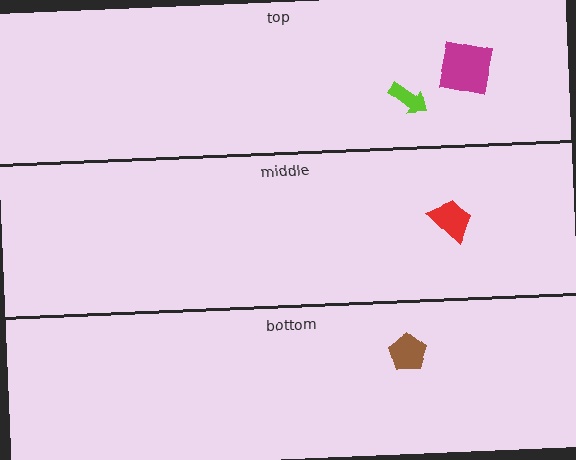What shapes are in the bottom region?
The brown pentagon.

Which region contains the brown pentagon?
The bottom region.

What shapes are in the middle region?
The red trapezoid.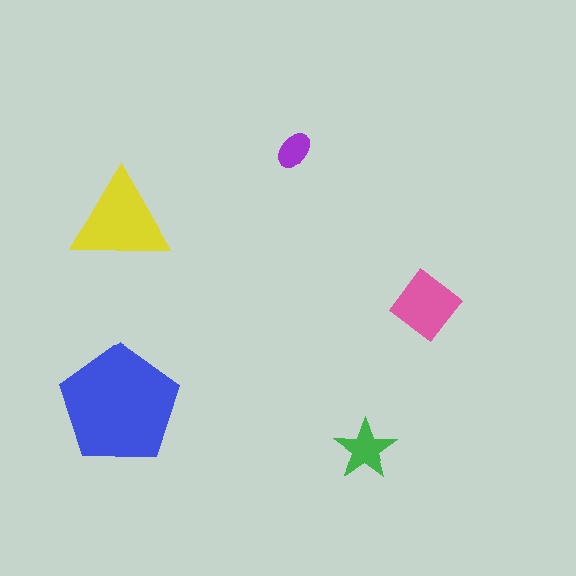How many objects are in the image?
There are 5 objects in the image.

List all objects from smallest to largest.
The purple ellipse, the green star, the pink diamond, the yellow triangle, the blue pentagon.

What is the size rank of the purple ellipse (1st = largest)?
5th.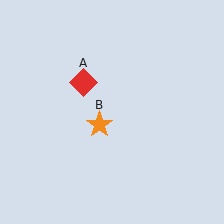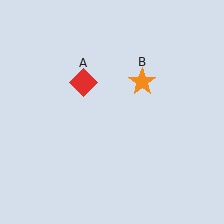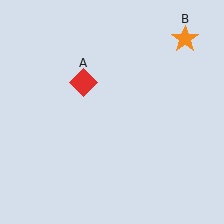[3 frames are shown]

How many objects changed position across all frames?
1 object changed position: orange star (object B).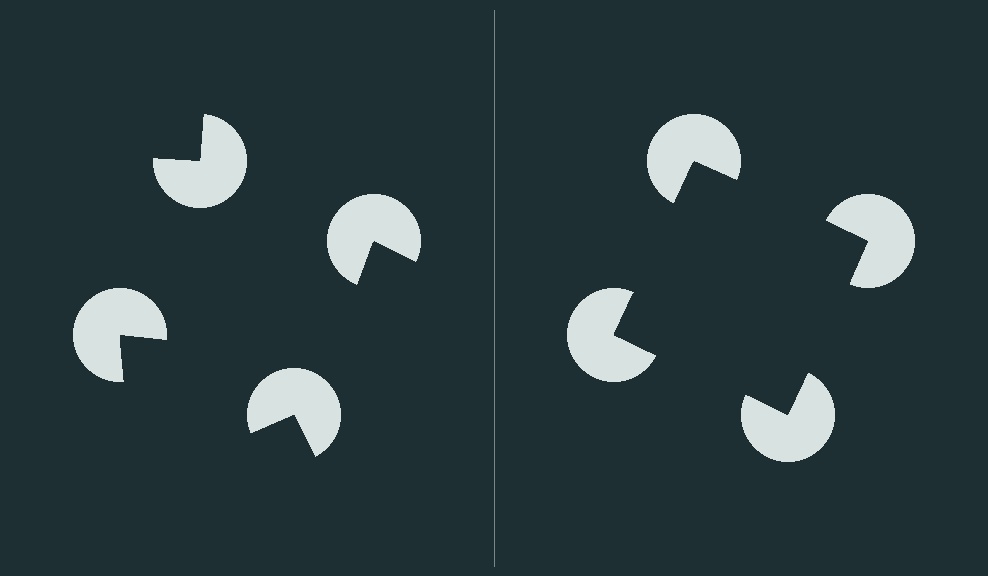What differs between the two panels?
The pac-man discs are positioned identically on both sides; only the wedge orientations differ. On the right they align to a square; on the left they are misaligned.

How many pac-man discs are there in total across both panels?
8 — 4 on each side.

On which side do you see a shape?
An illusory square appears on the right side. On the left side the wedge cuts are rotated, so no coherent shape forms.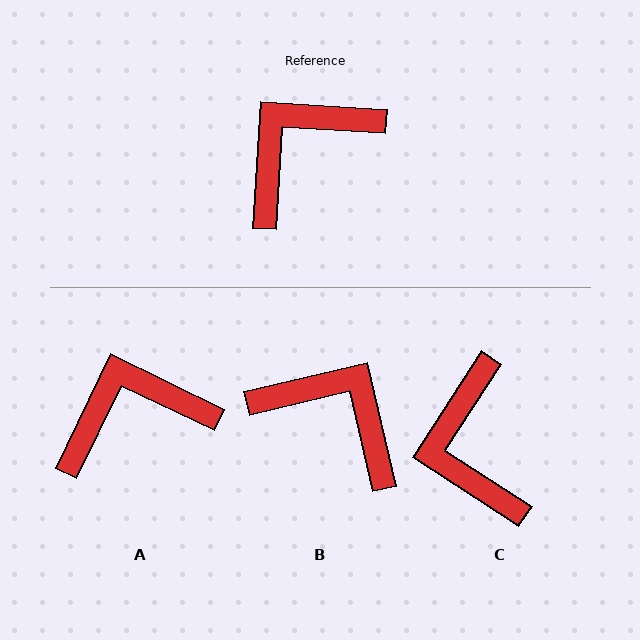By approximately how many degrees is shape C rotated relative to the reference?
Approximately 61 degrees counter-clockwise.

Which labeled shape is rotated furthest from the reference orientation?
B, about 73 degrees away.